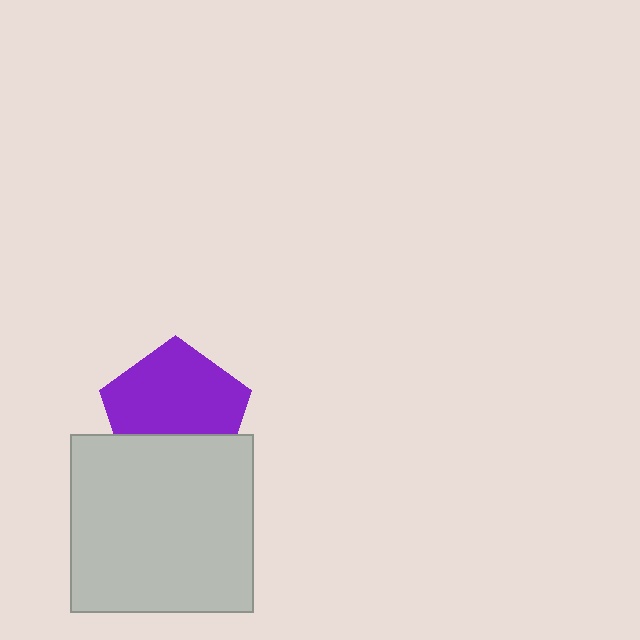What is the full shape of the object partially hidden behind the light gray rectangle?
The partially hidden object is a purple pentagon.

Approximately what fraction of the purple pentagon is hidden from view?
Roughly 33% of the purple pentagon is hidden behind the light gray rectangle.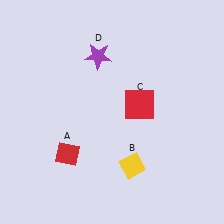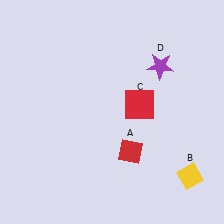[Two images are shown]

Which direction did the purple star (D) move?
The purple star (D) moved right.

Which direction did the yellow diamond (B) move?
The yellow diamond (B) moved right.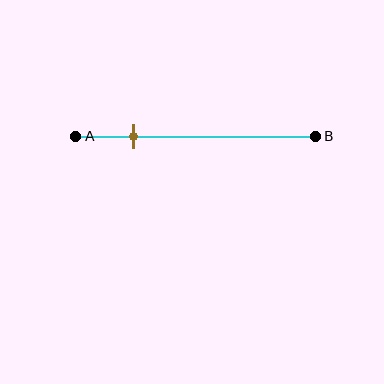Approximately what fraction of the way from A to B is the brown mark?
The brown mark is approximately 25% of the way from A to B.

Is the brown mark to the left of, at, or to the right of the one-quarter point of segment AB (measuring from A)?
The brown mark is approximately at the one-quarter point of segment AB.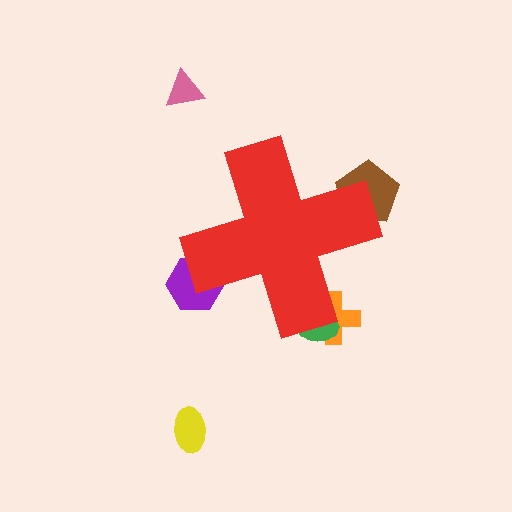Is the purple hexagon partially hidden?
Yes, the purple hexagon is partially hidden behind the red cross.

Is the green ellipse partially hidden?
Yes, the green ellipse is partially hidden behind the red cross.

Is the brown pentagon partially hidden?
Yes, the brown pentagon is partially hidden behind the red cross.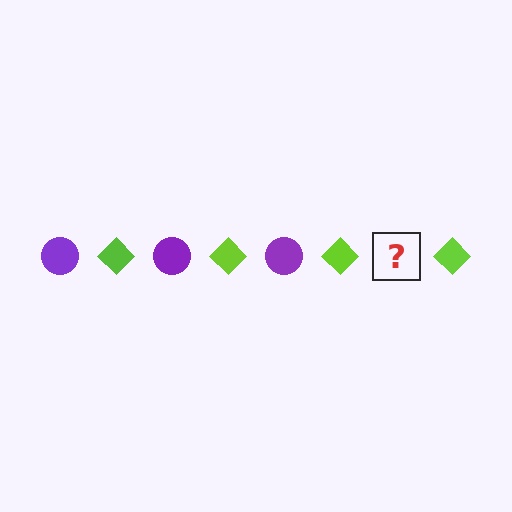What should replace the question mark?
The question mark should be replaced with a purple circle.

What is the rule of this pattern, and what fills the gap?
The rule is that the pattern alternates between purple circle and lime diamond. The gap should be filled with a purple circle.